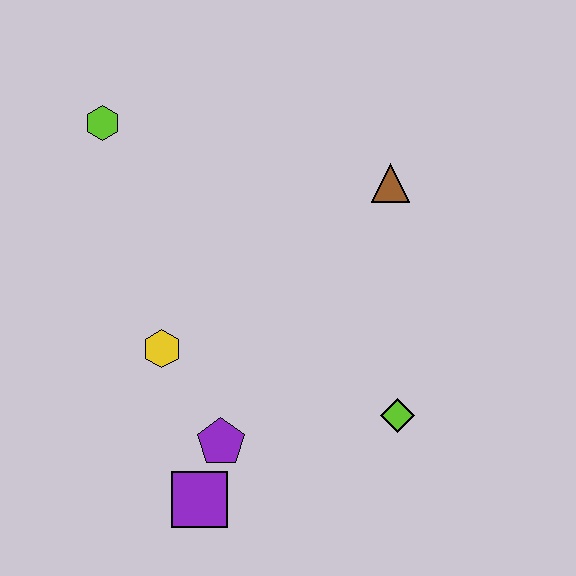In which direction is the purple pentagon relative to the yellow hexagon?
The purple pentagon is below the yellow hexagon.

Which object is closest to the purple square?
The purple pentagon is closest to the purple square.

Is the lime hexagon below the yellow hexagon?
No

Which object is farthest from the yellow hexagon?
The brown triangle is farthest from the yellow hexagon.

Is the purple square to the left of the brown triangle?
Yes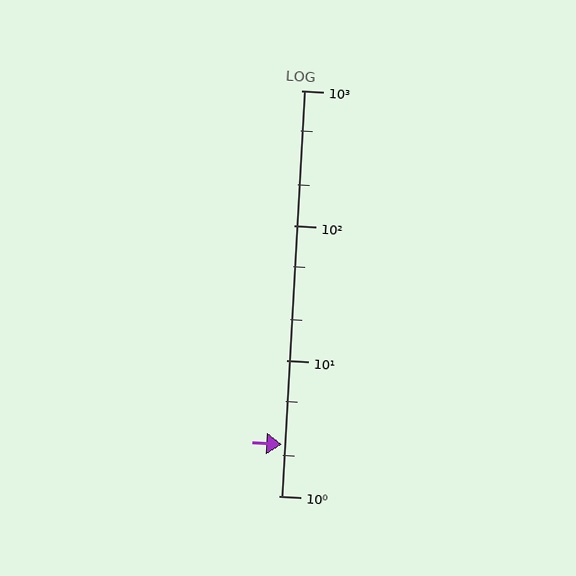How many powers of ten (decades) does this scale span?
The scale spans 3 decades, from 1 to 1000.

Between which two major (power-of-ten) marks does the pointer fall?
The pointer is between 1 and 10.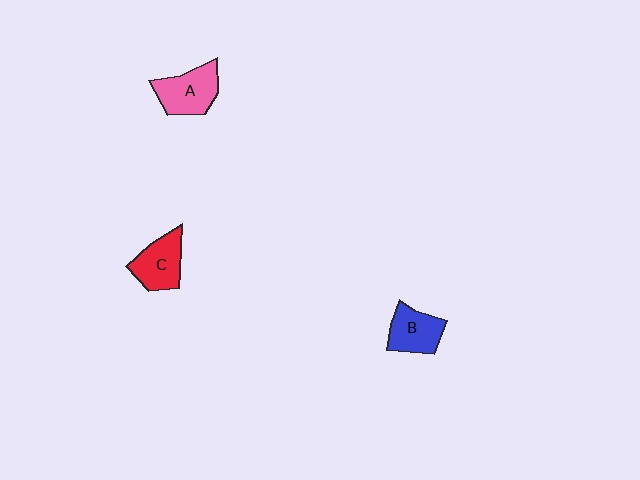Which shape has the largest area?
Shape A (pink).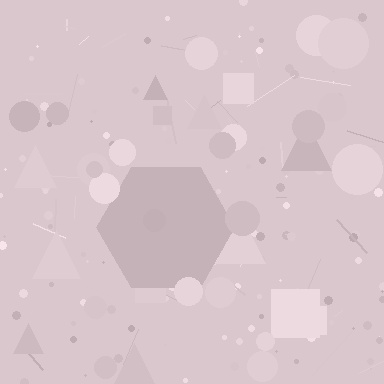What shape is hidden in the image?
A hexagon is hidden in the image.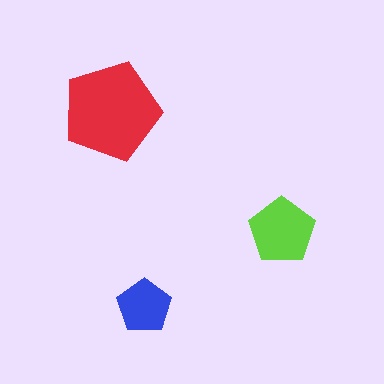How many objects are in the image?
There are 3 objects in the image.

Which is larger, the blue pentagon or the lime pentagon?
The lime one.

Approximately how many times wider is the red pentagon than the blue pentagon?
About 2 times wider.